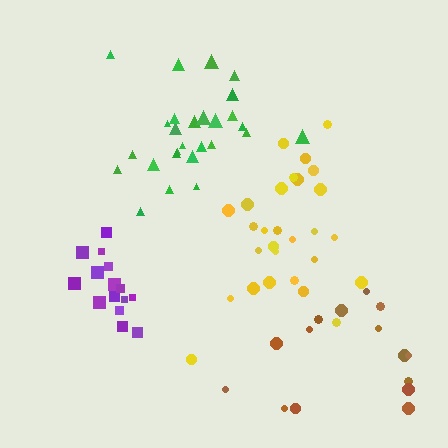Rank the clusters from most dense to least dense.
purple, green, yellow, brown.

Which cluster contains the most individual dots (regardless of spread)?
Yellow (28).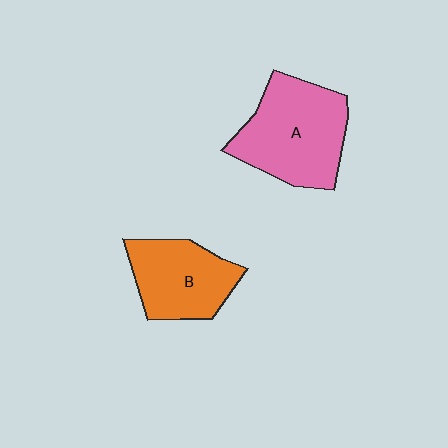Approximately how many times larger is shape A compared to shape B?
Approximately 1.3 times.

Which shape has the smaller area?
Shape B (orange).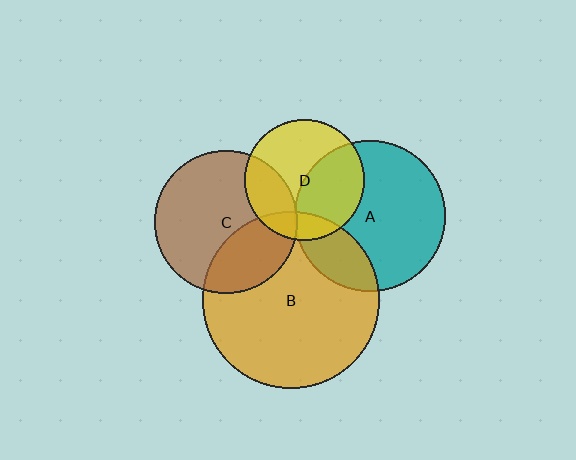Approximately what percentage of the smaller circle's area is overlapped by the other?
Approximately 20%.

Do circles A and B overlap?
Yes.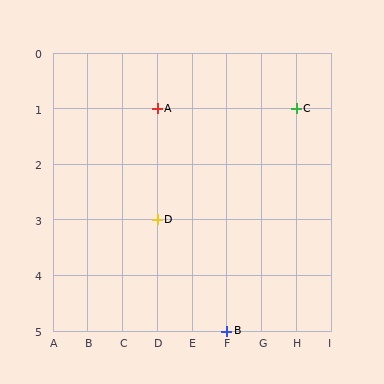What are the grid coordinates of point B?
Point B is at grid coordinates (F, 5).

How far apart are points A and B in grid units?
Points A and B are 2 columns and 4 rows apart (about 4.5 grid units diagonally).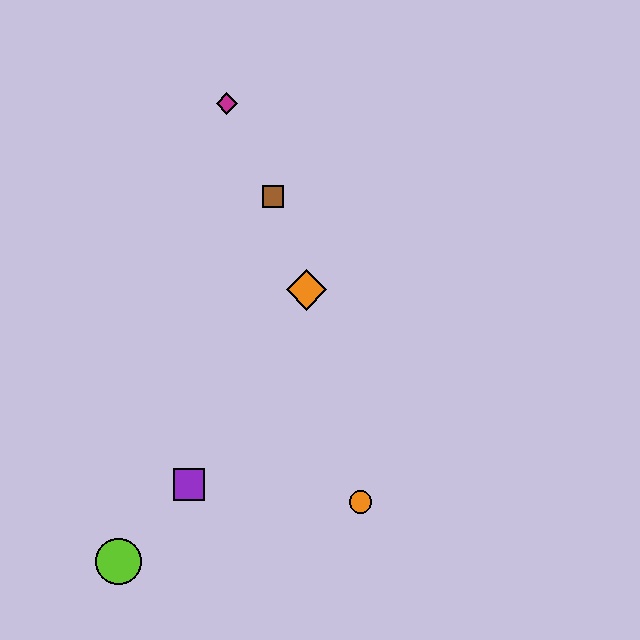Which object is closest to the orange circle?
The purple square is closest to the orange circle.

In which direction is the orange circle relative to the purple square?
The orange circle is to the right of the purple square.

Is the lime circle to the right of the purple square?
No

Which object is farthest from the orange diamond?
The lime circle is farthest from the orange diamond.